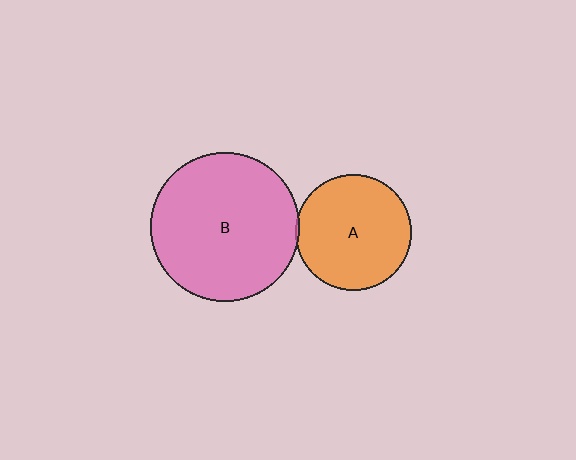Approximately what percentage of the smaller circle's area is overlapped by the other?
Approximately 5%.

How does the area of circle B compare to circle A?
Approximately 1.6 times.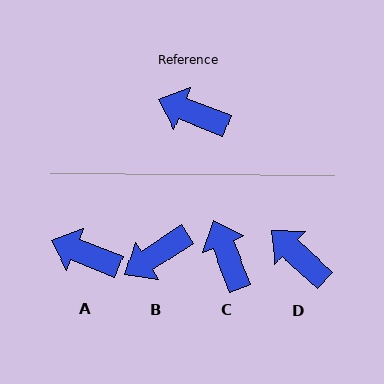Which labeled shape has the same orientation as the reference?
A.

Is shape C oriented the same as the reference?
No, it is off by about 47 degrees.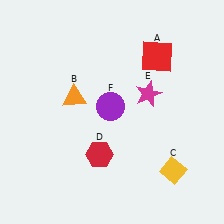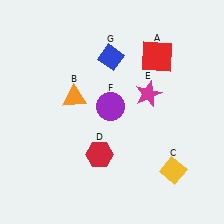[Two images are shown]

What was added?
A blue diamond (G) was added in Image 2.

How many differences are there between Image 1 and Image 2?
There is 1 difference between the two images.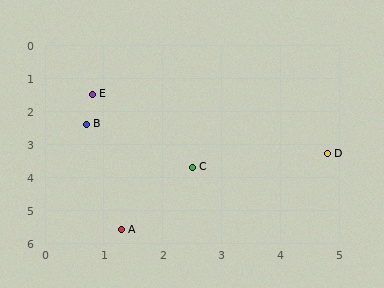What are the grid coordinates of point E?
Point E is at approximately (0.8, 1.5).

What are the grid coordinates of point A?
Point A is at approximately (1.3, 5.6).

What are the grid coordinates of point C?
Point C is at approximately (2.5, 3.7).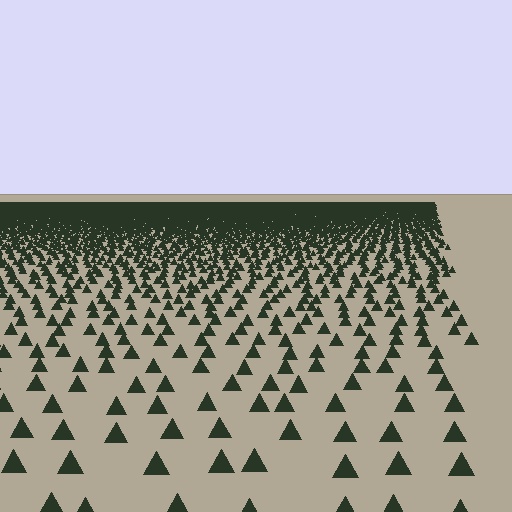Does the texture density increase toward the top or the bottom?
Density increases toward the top.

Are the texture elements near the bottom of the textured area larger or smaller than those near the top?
Larger. Near the bottom, elements are closer to the viewer and appear at a bigger on-screen size.